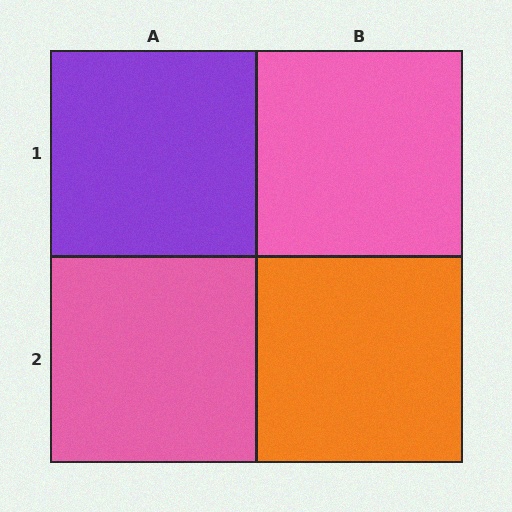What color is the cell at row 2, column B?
Orange.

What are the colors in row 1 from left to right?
Purple, pink.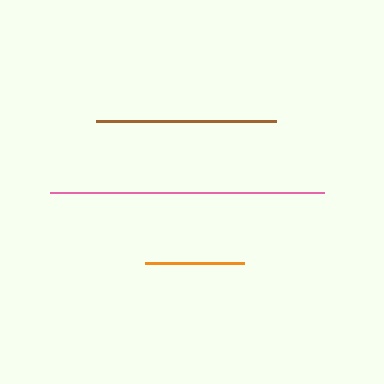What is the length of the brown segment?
The brown segment is approximately 180 pixels long.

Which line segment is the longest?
The pink line is the longest at approximately 274 pixels.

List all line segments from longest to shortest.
From longest to shortest: pink, brown, orange.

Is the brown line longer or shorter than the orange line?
The brown line is longer than the orange line.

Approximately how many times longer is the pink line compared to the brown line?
The pink line is approximately 1.5 times the length of the brown line.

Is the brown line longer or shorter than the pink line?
The pink line is longer than the brown line.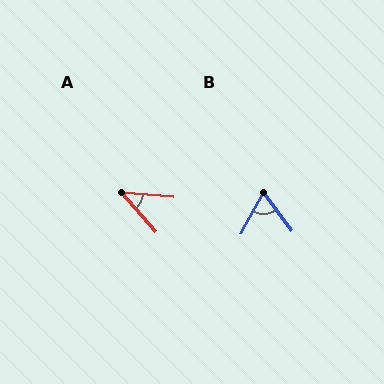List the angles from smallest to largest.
A (44°), B (65°).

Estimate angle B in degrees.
Approximately 65 degrees.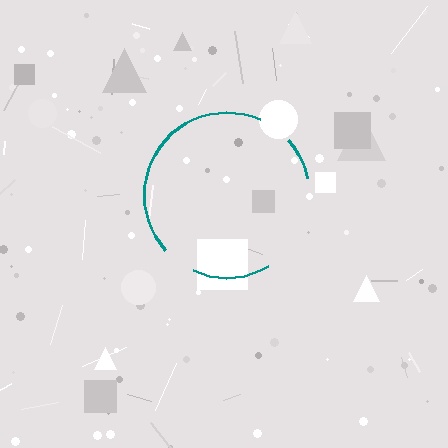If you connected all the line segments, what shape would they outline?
They would outline a circle.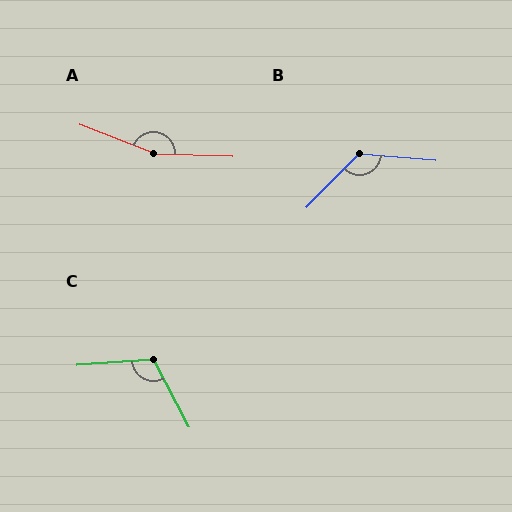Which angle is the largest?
A, at approximately 160 degrees.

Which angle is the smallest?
C, at approximately 114 degrees.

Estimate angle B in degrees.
Approximately 129 degrees.